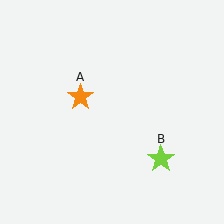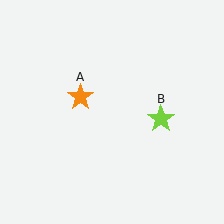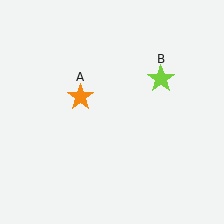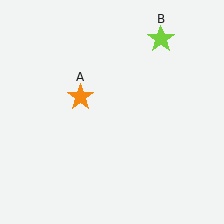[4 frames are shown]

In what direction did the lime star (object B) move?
The lime star (object B) moved up.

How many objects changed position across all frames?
1 object changed position: lime star (object B).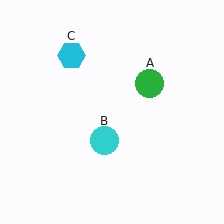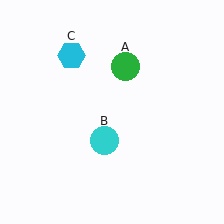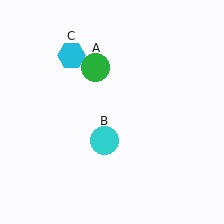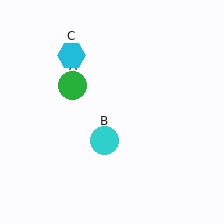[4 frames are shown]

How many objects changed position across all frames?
1 object changed position: green circle (object A).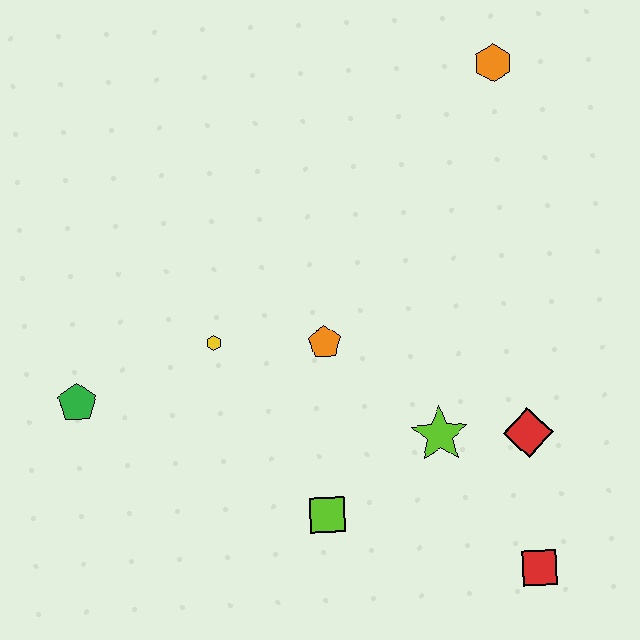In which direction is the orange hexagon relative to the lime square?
The orange hexagon is above the lime square.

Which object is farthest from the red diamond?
The green pentagon is farthest from the red diamond.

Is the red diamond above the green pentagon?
No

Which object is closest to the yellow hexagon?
The orange pentagon is closest to the yellow hexagon.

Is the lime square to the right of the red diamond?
No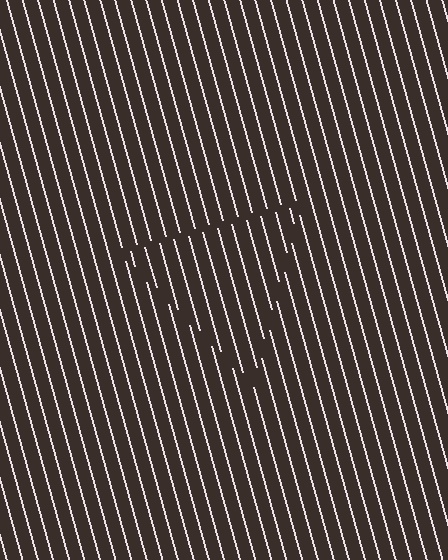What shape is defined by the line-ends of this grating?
An illusory triangle. The interior of the shape contains the same grating, shifted by half a period — the contour is defined by the phase discontinuity where line-ends from the inner and outer gratings abut.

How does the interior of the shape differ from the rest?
The interior of the shape contains the same grating, shifted by half a period — the contour is defined by the phase discontinuity where line-ends from the inner and outer gratings abut.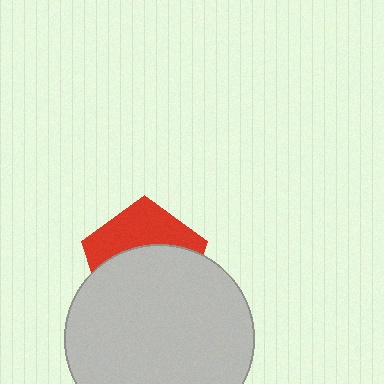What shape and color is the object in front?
The object in front is a light gray circle.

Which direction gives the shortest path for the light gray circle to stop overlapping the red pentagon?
Moving down gives the shortest separation.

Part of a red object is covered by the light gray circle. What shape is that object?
It is a pentagon.